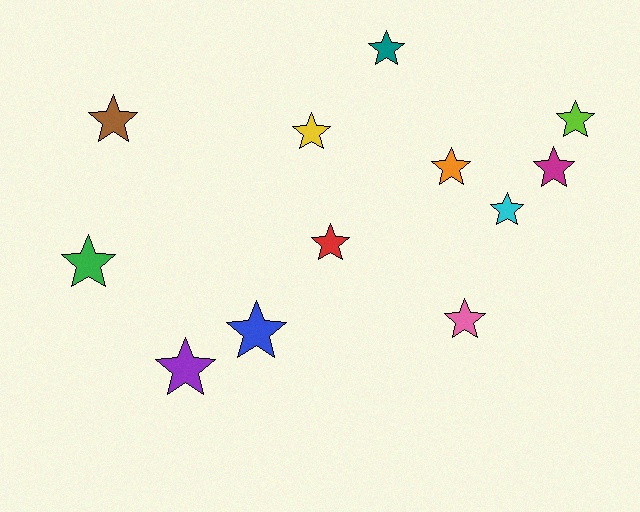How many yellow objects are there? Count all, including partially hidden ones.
There is 1 yellow object.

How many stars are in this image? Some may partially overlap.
There are 12 stars.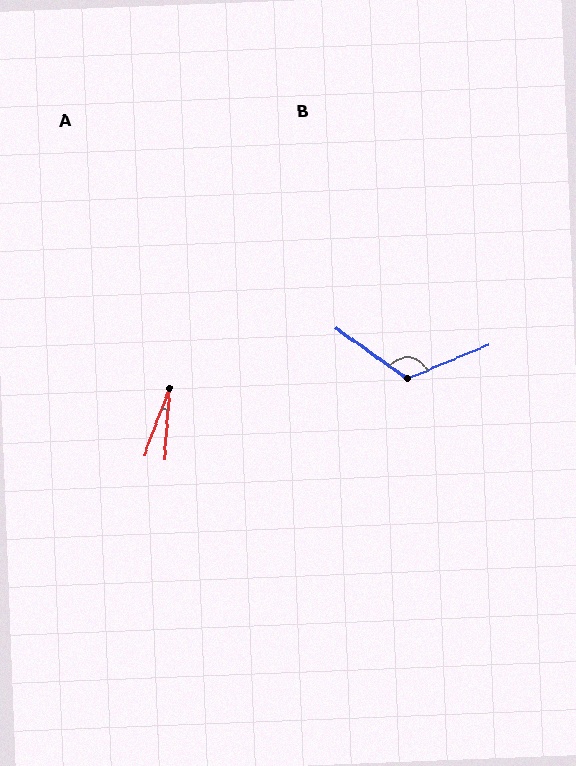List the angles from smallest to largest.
A (16°), B (122°).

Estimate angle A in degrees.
Approximately 16 degrees.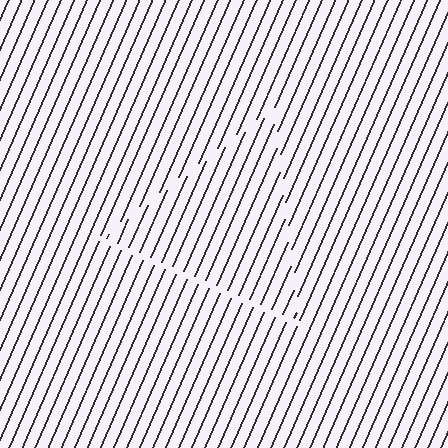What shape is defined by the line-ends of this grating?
An illusory triangle. The interior of the shape contains the same grating, shifted by half a period — the contour is defined by the phase discontinuity where line-ends from the inner and outer gratings abut.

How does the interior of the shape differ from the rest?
The interior of the shape contains the same grating, shifted by half a period — the contour is defined by the phase discontinuity where line-ends from the inner and outer gratings abut.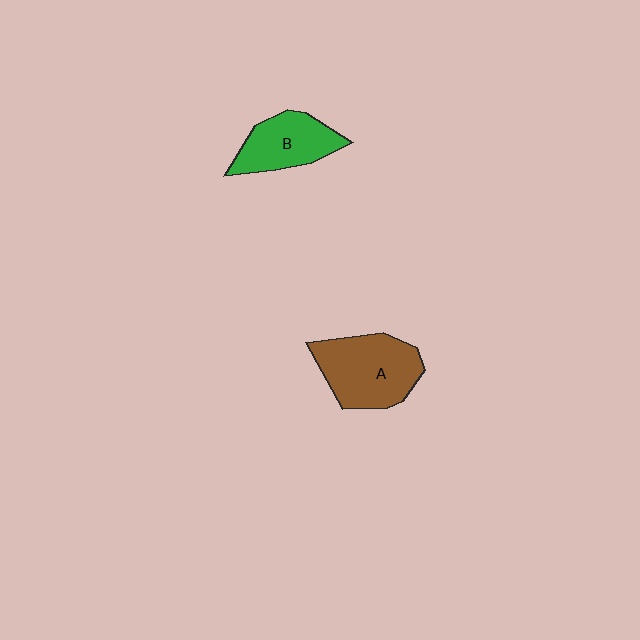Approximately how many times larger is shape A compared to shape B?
Approximately 1.4 times.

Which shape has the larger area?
Shape A (brown).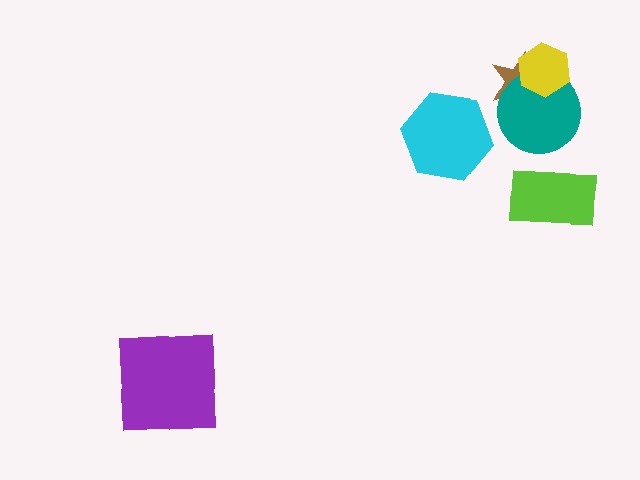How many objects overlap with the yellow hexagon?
2 objects overlap with the yellow hexagon.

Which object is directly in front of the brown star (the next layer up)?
The teal circle is directly in front of the brown star.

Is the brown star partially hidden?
Yes, it is partially covered by another shape.